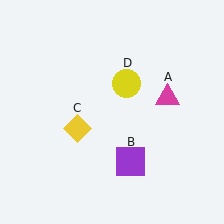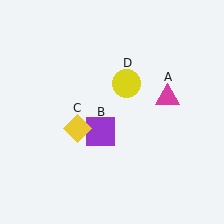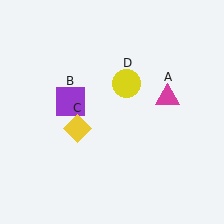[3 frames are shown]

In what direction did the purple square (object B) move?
The purple square (object B) moved up and to the left.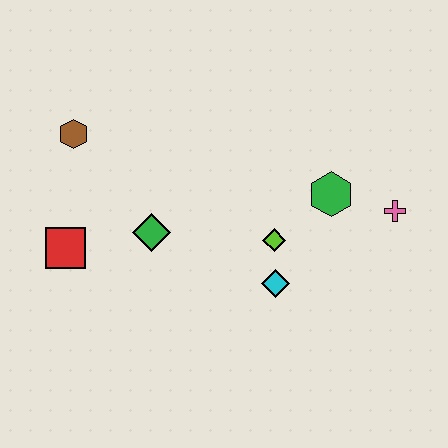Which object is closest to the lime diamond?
The cyan diamond is closest to the lime diamond.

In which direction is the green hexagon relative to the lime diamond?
The green hexagon is to the right of the lime diamond.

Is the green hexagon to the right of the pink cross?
No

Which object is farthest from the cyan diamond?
The brown hexagon is farthest from the cyan diamond.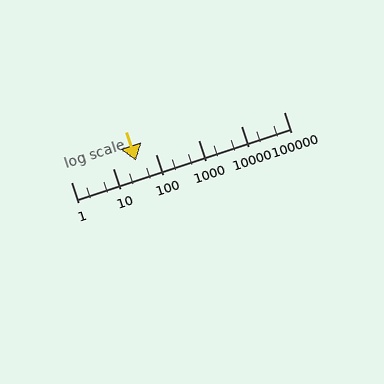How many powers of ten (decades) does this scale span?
The scale spans 5 decades, from 1 to 100000.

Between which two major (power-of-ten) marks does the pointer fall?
The pointer is between 10 and 100.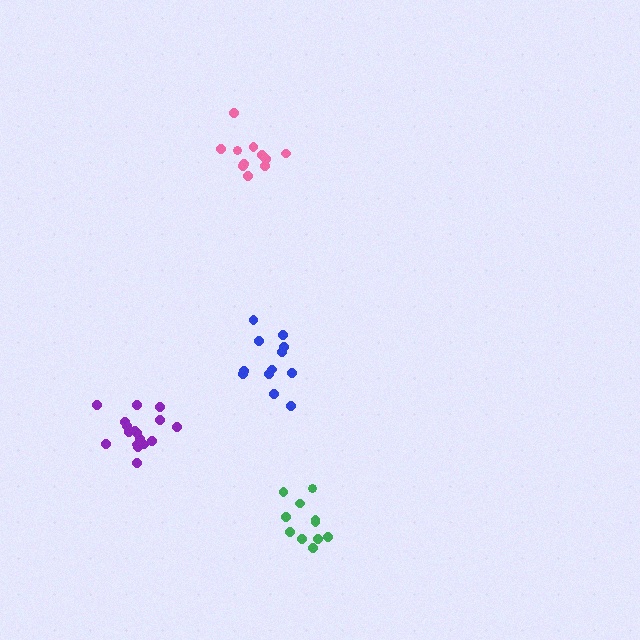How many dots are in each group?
Group 1: 11 dots, Group 2: 17 dots, Group 3: 12 dots, Group 4: 11 dots (51 total).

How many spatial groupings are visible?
There are 4 spatial groupings.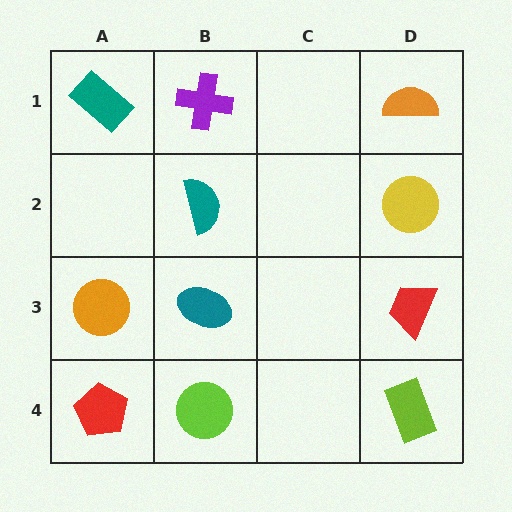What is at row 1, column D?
An orange semicircle.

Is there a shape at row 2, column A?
No, that cell is empty.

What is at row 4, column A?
A red pentagon.